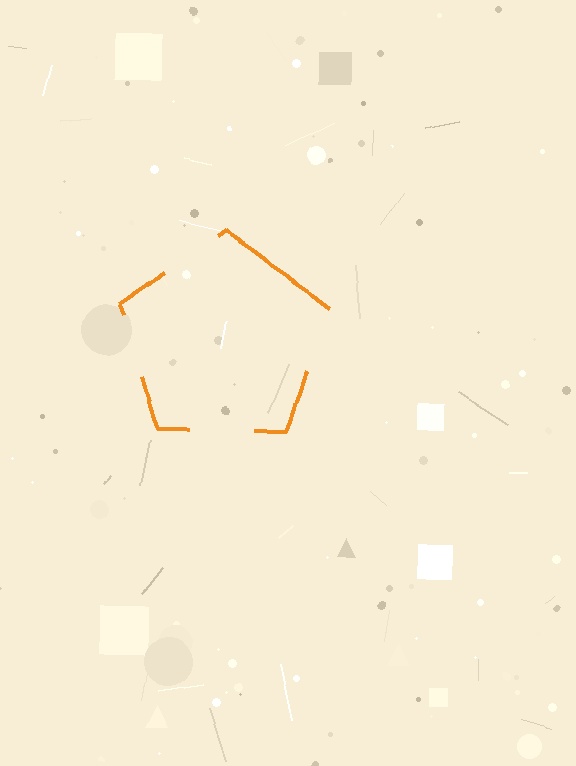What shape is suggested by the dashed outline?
The dashed outline suggests a pentagon.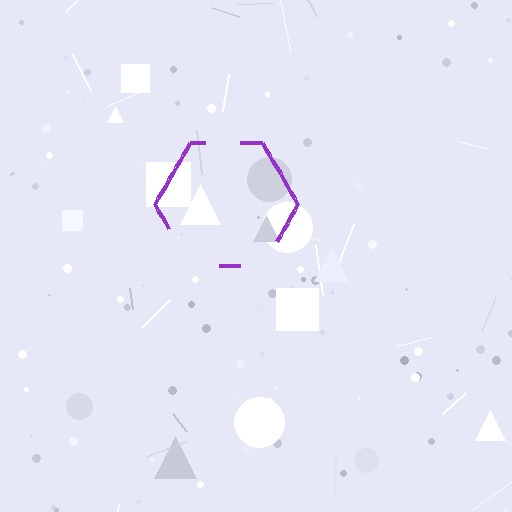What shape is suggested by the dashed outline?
The dashed outline suggests a hexagon.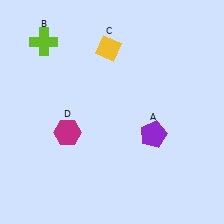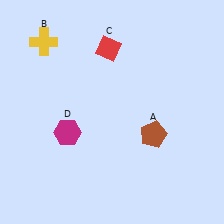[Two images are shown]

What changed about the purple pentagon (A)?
In Image 1, A is purple. In Image 2, it changed to brown.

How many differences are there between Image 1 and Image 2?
There are 3 differences between the two images.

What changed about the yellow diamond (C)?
In Image 1, C is yellow. In Image 2, it changed to red.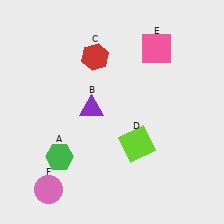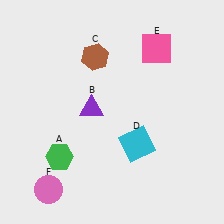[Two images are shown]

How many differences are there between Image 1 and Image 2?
There are 2 differences between the two images.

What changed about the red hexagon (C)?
In Image 1, C is red. In Image 2, it changed to brown.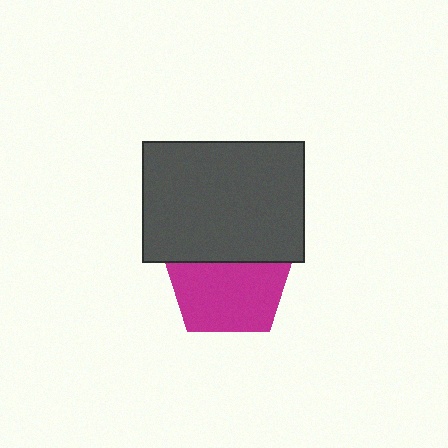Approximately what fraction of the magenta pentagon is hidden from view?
Roughly 39% of the magenta pentagon is hidden behind the dark gray rectangle.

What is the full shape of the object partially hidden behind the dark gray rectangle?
The partially hidden object is a magenta pentagon.